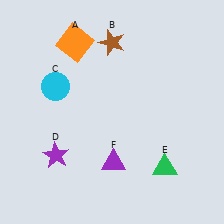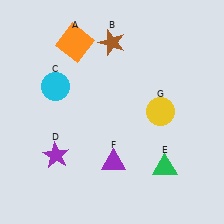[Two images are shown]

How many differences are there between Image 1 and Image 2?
There is 1 difference between the two images.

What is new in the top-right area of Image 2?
A yellow circle (G) was added in the top-right area of Image 2.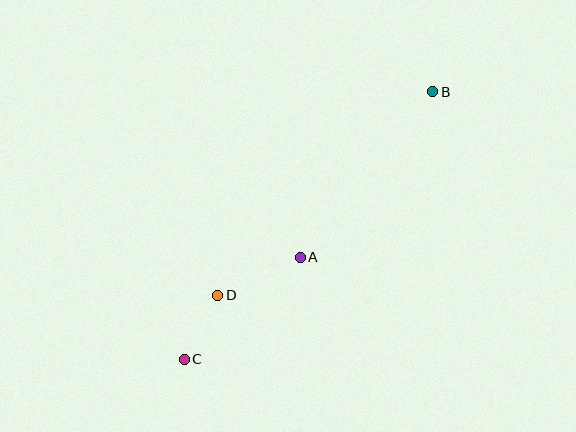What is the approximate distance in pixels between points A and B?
The distance between A and B is approximately 212 pixels.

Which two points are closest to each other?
Points C and D are closest to each other.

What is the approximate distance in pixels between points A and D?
The distance between A and D is approximately 91 pixels.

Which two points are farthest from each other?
Points B and C are farthest from each other.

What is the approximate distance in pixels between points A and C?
The distance between A and C is approximately 154 pixels.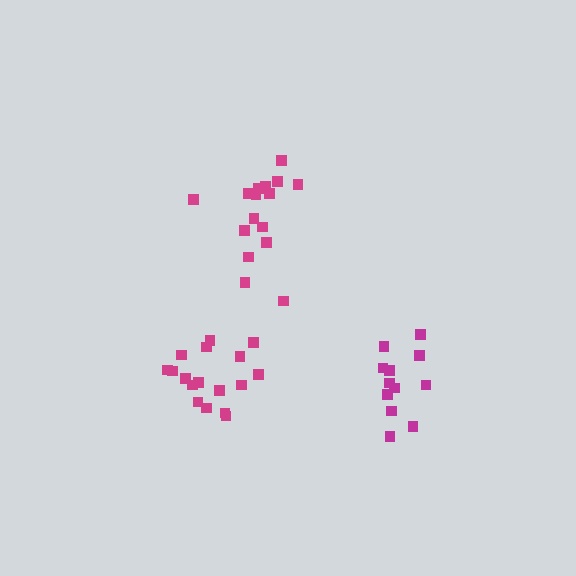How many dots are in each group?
Group 1: 16 dots, Group 2: 12 dots, Group 3: 17 dots (45 total).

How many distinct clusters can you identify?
There are 3 distinct clusters.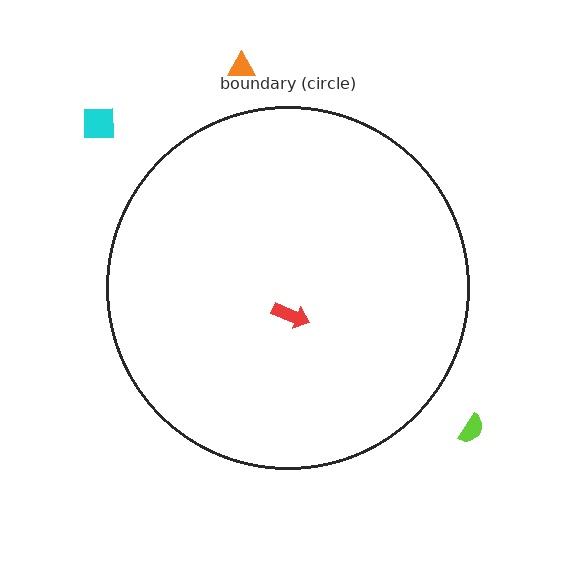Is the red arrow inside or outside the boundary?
Inside.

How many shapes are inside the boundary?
1 inside, 3 outside.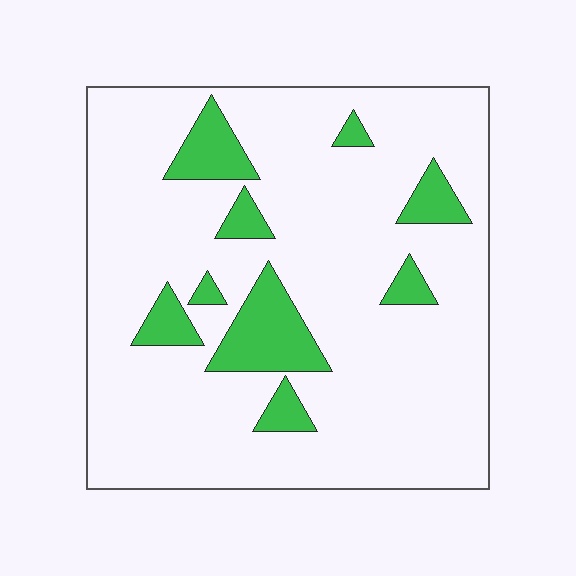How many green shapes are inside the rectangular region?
9.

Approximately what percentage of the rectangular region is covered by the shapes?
Approximately 15%.